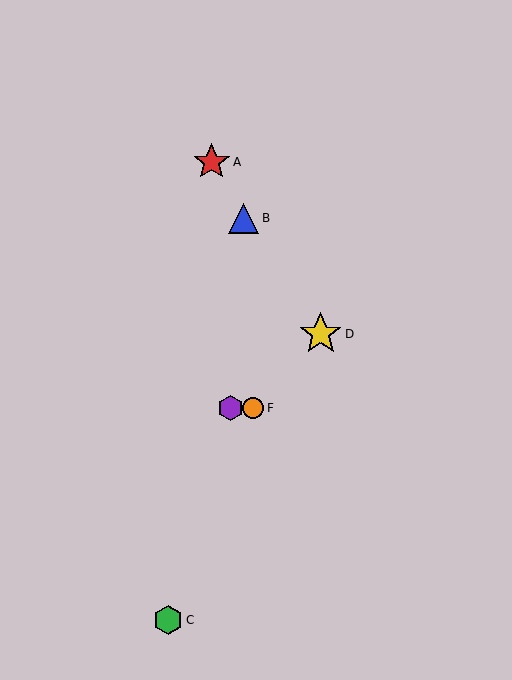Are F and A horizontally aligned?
No, F is at y≈408 and A is at y≈162.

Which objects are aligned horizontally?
Objects E, F are aligned horizontally.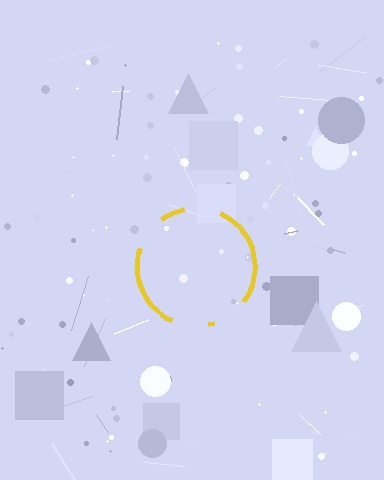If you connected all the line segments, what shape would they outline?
They would outline a circle.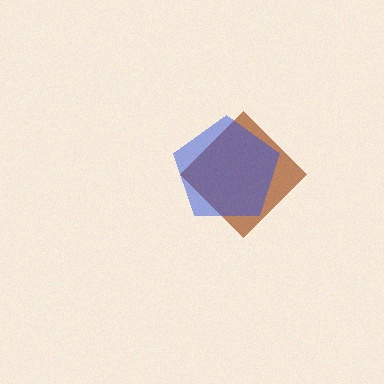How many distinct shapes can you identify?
There are 2 distinct shapes: a brown diamond, a blue pentagon.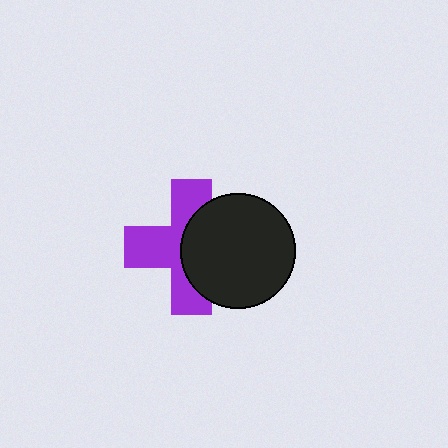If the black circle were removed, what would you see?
You would see the complete purple cross.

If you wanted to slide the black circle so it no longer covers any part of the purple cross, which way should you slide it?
Slide it right — that is the most direct way to separate the two shapes.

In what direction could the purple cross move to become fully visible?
The purple cross could move left. That would shift it out from behind the black circle entirely.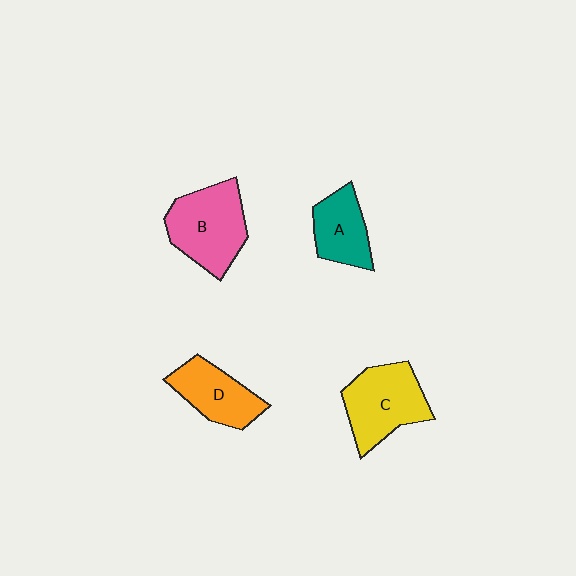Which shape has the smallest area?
Shape A (teal).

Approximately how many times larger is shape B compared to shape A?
Approximately 1.5 times.